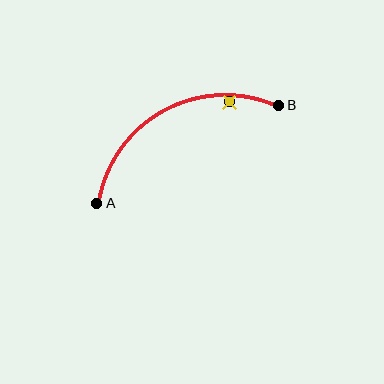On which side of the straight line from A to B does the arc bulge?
The arc bulges above the straight line connecting A and B.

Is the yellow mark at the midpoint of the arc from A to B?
No — the yellow mark does not lie on the arc at all. It sits slightly inside the curve.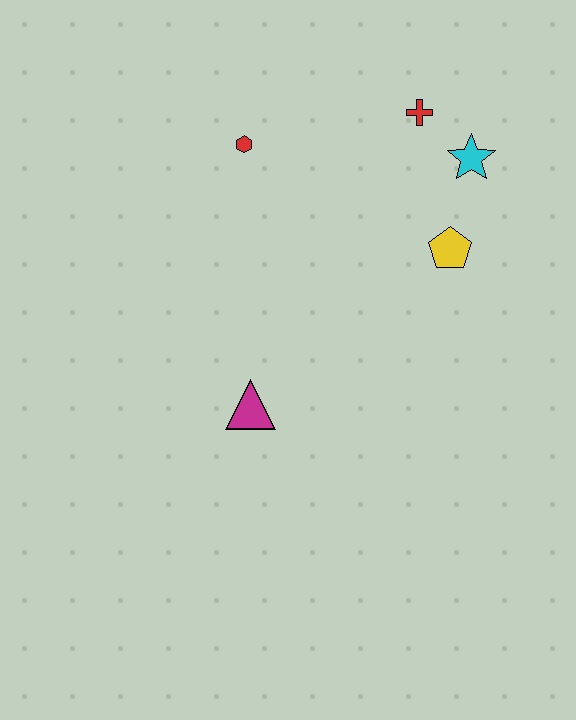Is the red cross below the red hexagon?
No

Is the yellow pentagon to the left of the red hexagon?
No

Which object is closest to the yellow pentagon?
The cyan star is closest to the yellow pentagon.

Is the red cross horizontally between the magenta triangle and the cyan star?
Yes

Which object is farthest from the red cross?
The magenta triangle is farthest from the red cross.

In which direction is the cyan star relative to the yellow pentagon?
The cyan star is above the yellow pentagon.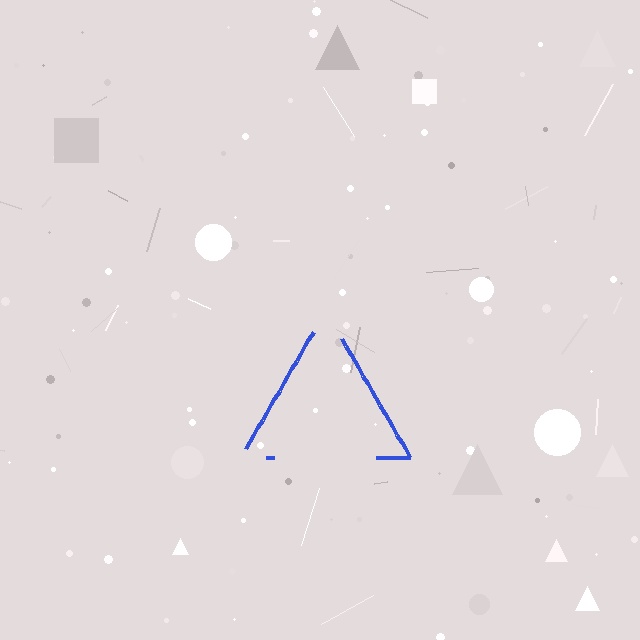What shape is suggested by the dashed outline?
The dashed outline suggests a triangle.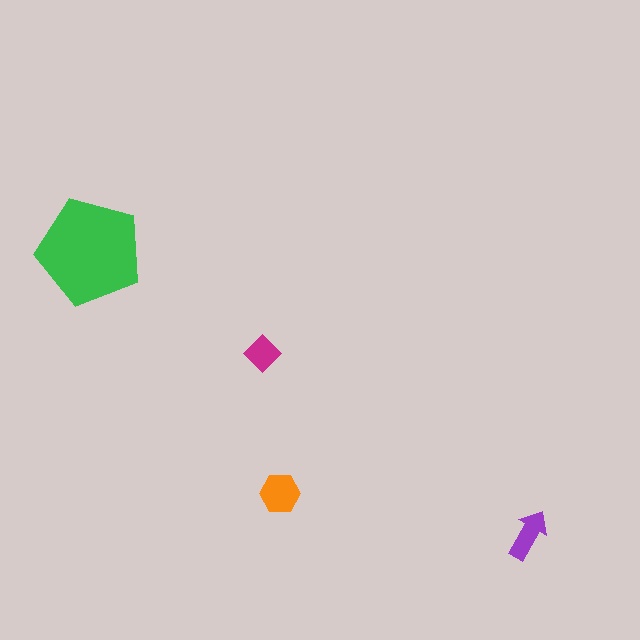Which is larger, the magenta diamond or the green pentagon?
The green pentagon.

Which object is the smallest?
The magenta diamond.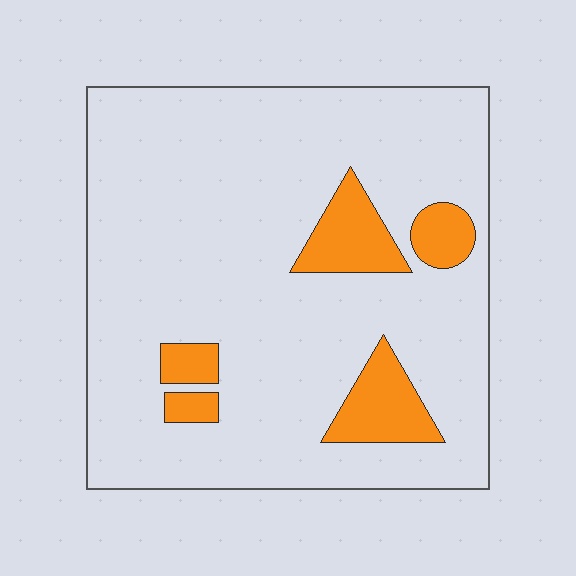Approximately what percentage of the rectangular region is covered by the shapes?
Approximately 15%.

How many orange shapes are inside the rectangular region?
5.